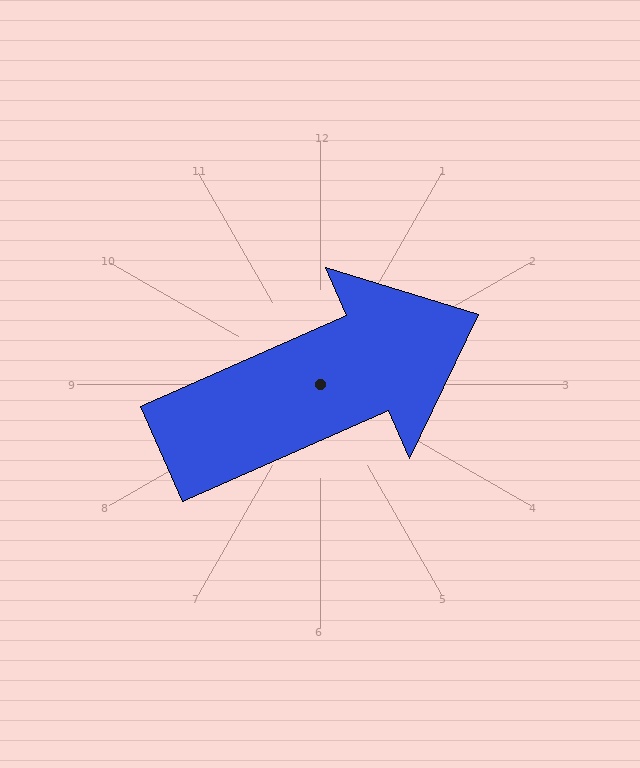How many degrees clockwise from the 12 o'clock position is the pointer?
Approximately 66 degrees.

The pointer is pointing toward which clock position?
Roughly 2 o'clock.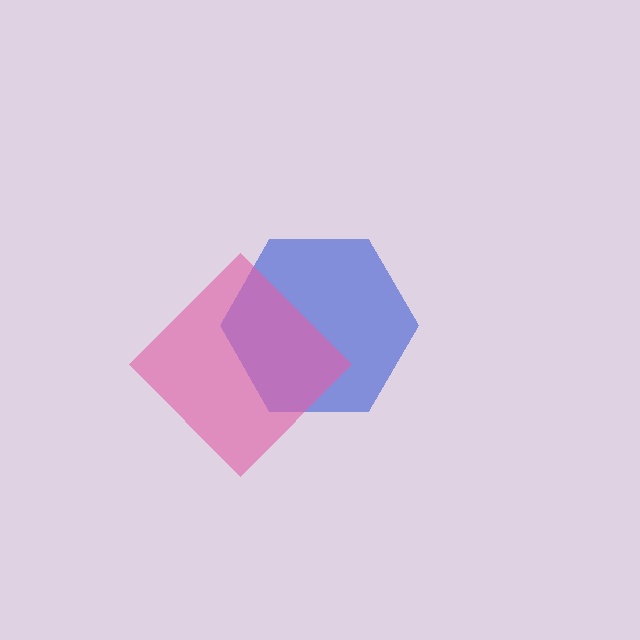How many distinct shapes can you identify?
There are 2 distinct shapes: a blue hexagon, a pink diamond.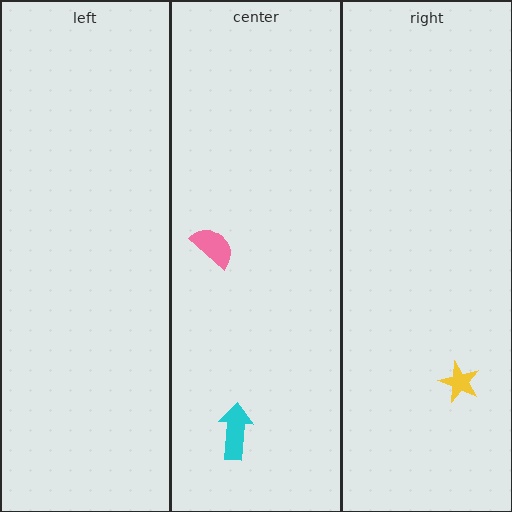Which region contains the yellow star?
The right region.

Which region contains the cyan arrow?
The center region.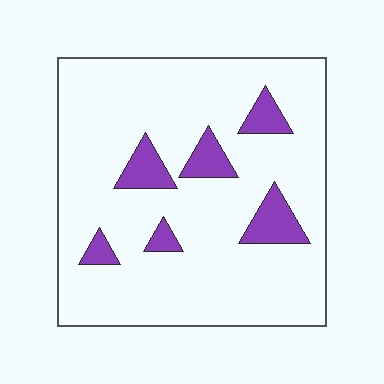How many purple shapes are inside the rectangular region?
6.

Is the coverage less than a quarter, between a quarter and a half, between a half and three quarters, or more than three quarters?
Less than a quarter.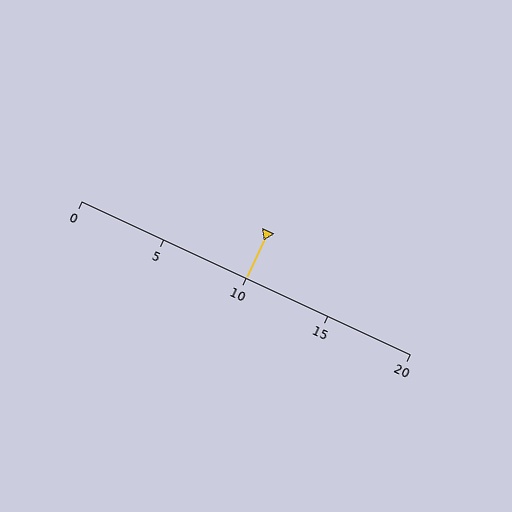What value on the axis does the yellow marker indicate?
The marker indicates approximately 10.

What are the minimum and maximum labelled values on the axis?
The axis runs from 0 to 20.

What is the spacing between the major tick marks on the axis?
The major ticks are spaced 5 apart.